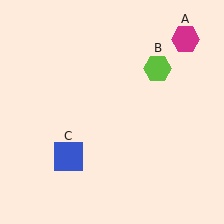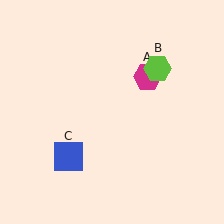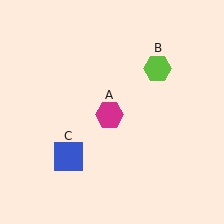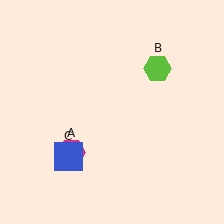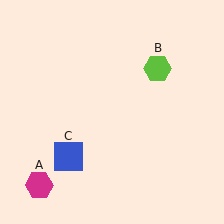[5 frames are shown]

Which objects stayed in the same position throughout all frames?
Lime hexagon (object B) and blue square (object C) remained stationary.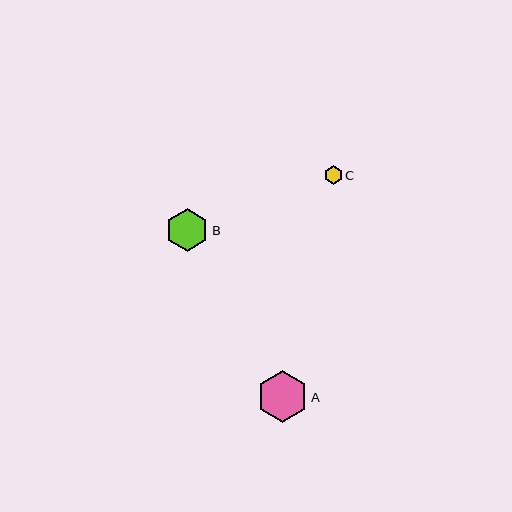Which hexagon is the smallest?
Hexagon C is the smallest with a size of approximately 18 pixels.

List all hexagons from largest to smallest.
From largest to smallest: A, B, C.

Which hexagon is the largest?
Hexagon A is the largest with a size of approximately 52 pixels.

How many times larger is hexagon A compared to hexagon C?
Hexagon A is approximately 2.8 times the size of hexagon C.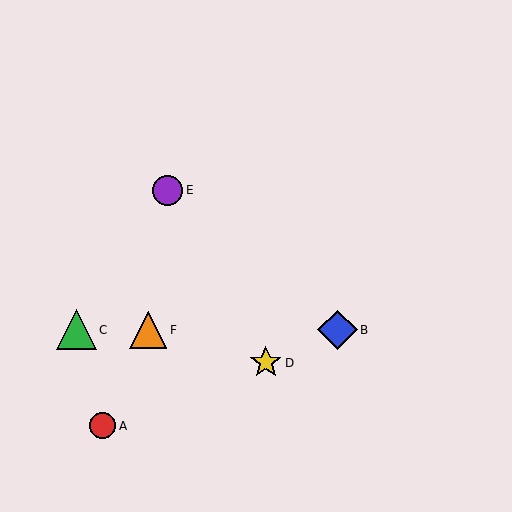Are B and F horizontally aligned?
Yes, both are at y≈330.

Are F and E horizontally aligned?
No, F is at y≈330 and E is at y≈190.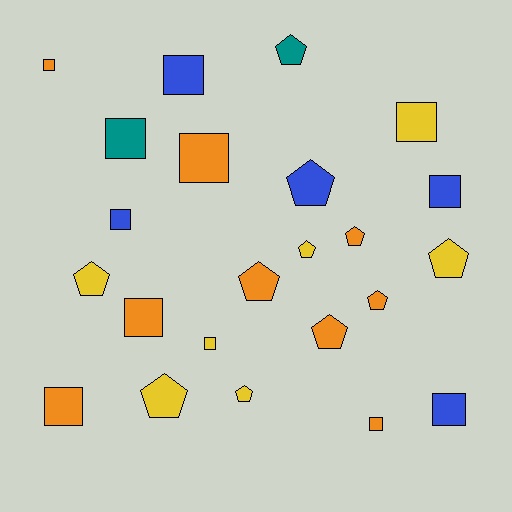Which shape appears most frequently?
Square, with 12 objects.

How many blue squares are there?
There are 4 blue squares.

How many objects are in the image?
There are 23 objects.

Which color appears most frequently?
Orange, with 9 objects.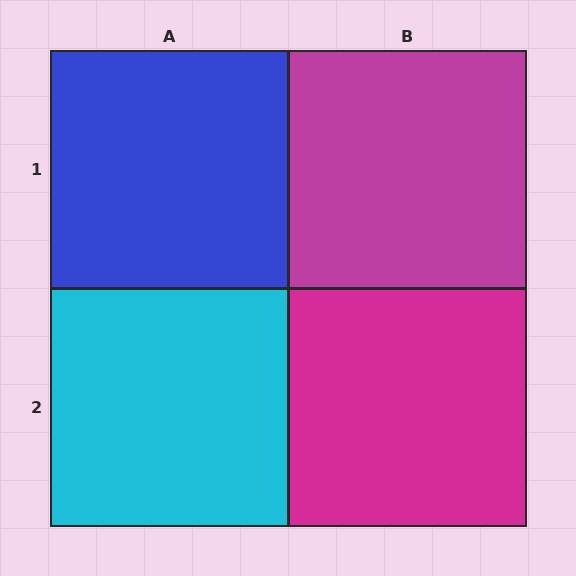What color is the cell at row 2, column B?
Magenta.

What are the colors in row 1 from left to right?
Blue, magenta.